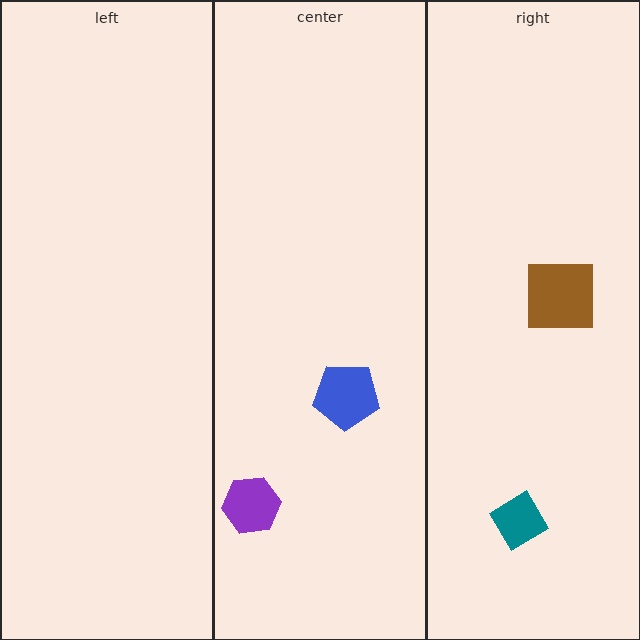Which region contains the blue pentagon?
The center region.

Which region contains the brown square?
The right region.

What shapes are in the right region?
The brown square, the teal diamond.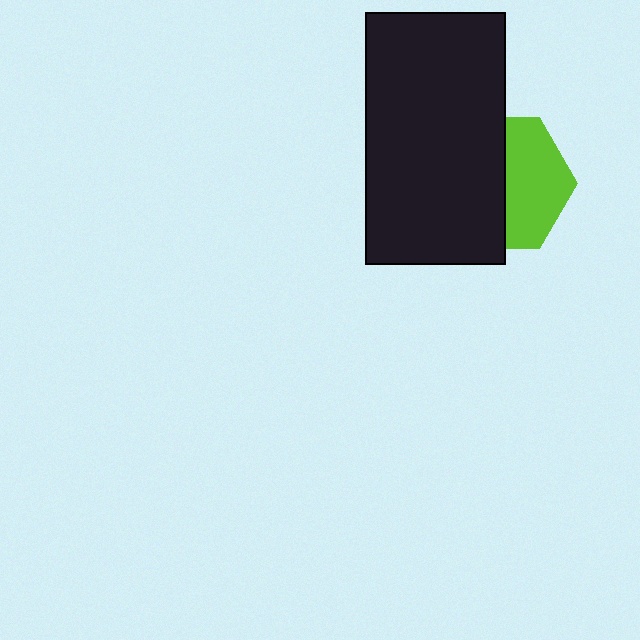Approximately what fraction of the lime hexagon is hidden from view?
Roughly 53% of the lime hexagon is hidden behind the black rectangle.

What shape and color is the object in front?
The object in front is a black rectangle.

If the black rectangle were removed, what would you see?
You would see the complete lime hexagon.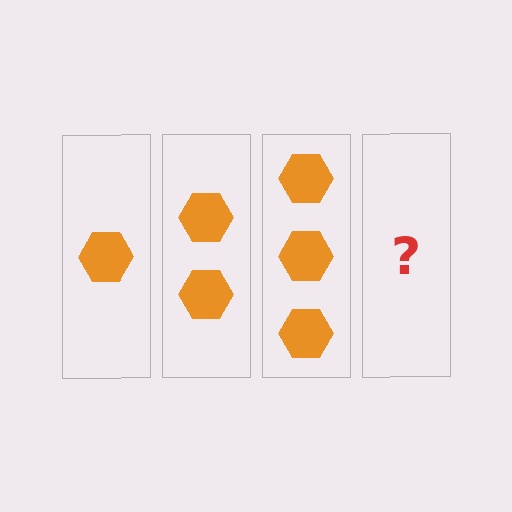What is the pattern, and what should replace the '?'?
The pattern is that each step adds one more hexagon. The '?' should be 4 hexagons.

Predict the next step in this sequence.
The next step is 4 hexagons.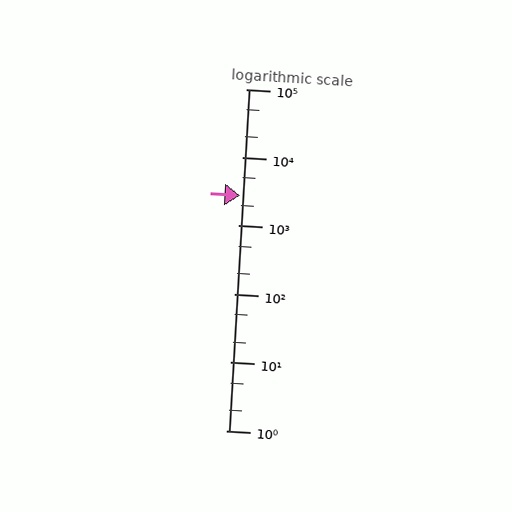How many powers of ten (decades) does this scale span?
The scale spans 5 decades, from 1 to 100000.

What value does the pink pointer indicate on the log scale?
The pointer indicates approximately 2800.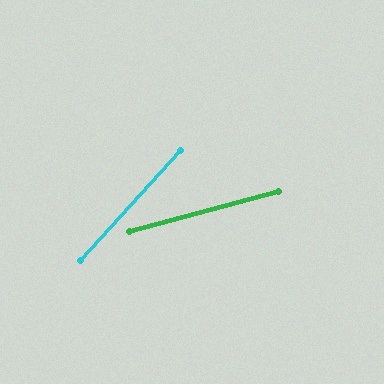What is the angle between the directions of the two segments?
Approximately 32 degrees.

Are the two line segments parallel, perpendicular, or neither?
Neither parallel nor perpendicular — they differ by about 32°.